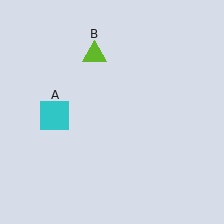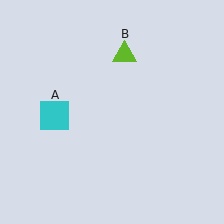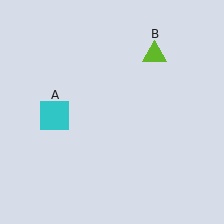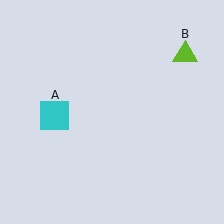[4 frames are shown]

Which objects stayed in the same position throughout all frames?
Cyan square (object A) remained stationary.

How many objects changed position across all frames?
1 object changed position: lime triangle (object B).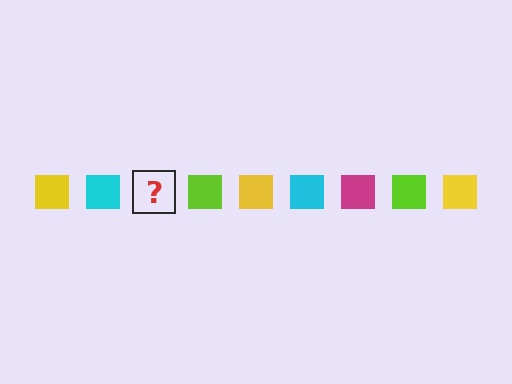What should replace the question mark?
The question mark should be replaced with a magenta square.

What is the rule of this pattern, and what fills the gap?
The rule is that the pattern cycles through yellow, cyan, magenta, lime squares. The gap should be filled with a magenta square.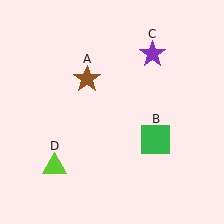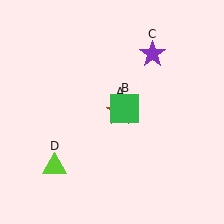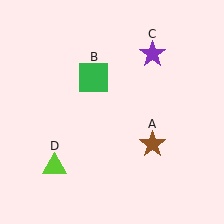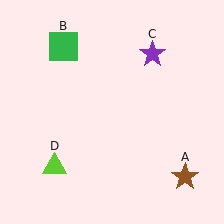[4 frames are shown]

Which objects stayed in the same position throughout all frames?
Purple star (object C) and lime triangle (object D) remained stationary.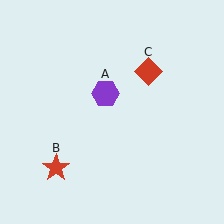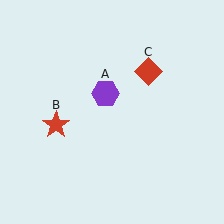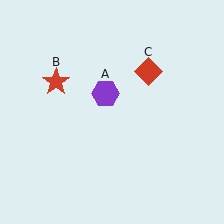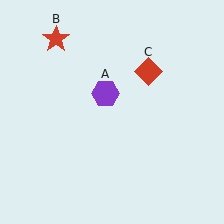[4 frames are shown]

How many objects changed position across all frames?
1 object changed position: red star (object B).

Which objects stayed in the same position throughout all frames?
Purple hexagon (object A) and red diamond (object C) remained stationary.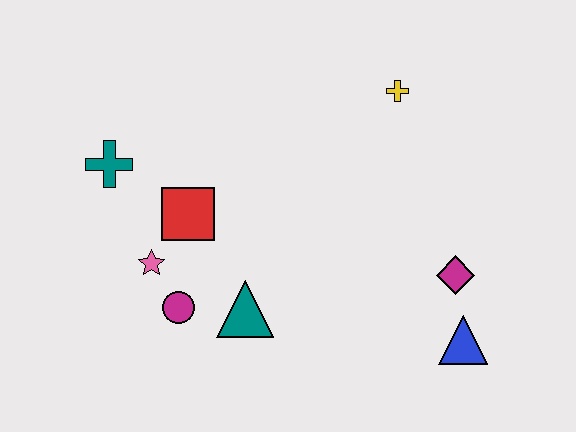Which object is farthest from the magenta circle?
The yellow cross is farthest from the magenta circle.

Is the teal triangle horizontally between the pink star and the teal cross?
No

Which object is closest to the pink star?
The magenta circle is closest to the pink star.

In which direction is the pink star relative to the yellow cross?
The pink star is to the left of the yellow cross.